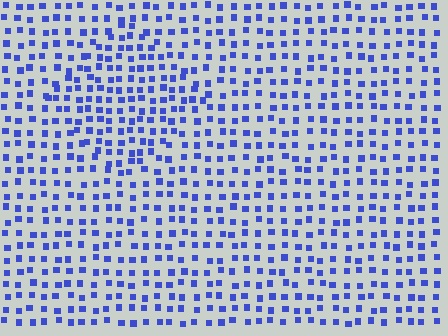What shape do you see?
I see a diamond.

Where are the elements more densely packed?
The elements are more densely packed inside the diamond boundary.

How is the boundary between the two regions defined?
The boundary is defined by a change in element density (approximately 1.5x ratio). All elements are the same color, size, and shape.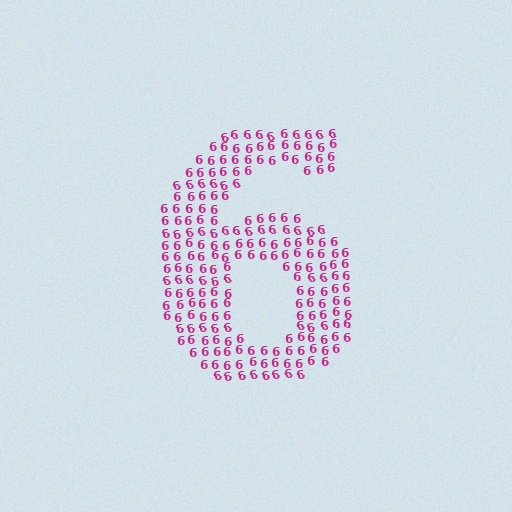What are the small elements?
The small elements are digit 6's.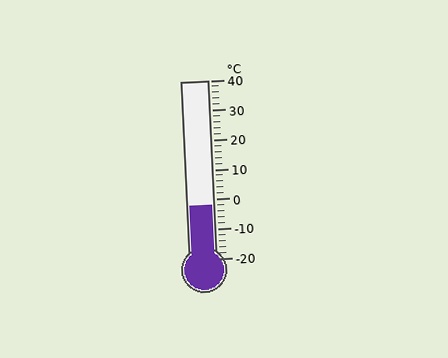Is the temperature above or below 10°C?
The temperature is below 10°C.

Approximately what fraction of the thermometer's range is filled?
The thermometer is filled to approximately 30% of its range.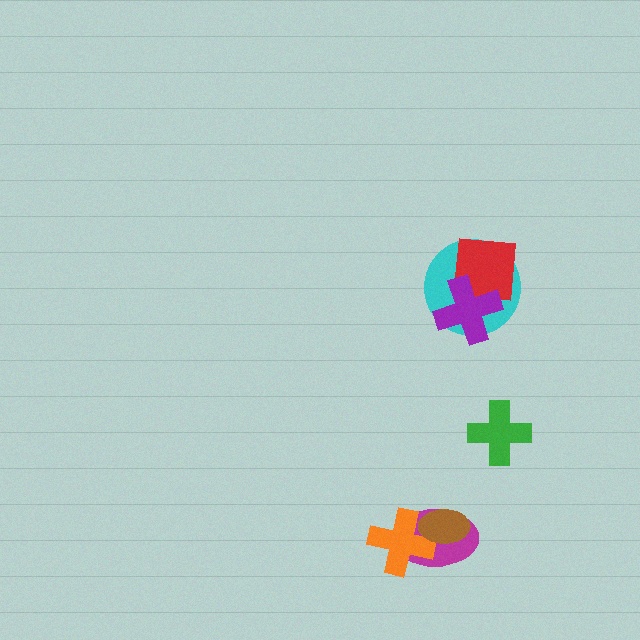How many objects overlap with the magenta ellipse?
2 objects overlap with the magenta ellipse.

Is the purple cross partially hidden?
No, no other shape covers it.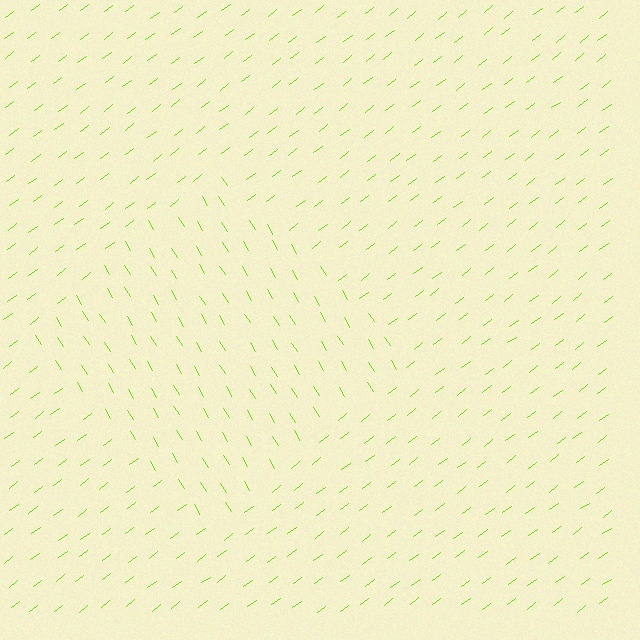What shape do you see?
I see a diamond.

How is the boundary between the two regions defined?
The boundary is defined purely by a change in line orientation (approximately 85 degrees difference). All lines are the same color and thickness.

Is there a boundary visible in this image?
Yes, there is a texture boundary formed by a change in line orientation.